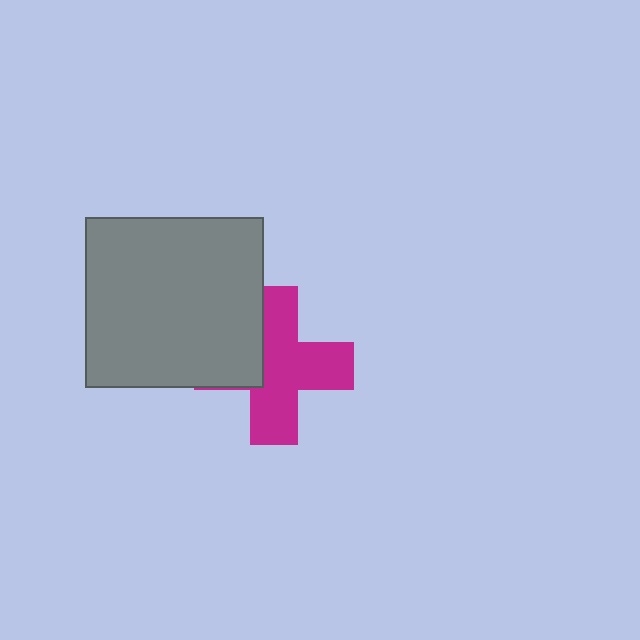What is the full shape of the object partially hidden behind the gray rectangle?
The partially hidden object is a magenta cross.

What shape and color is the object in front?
The object in front is a gray rectangle.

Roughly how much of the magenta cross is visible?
Most of it is visible (roughly 69%).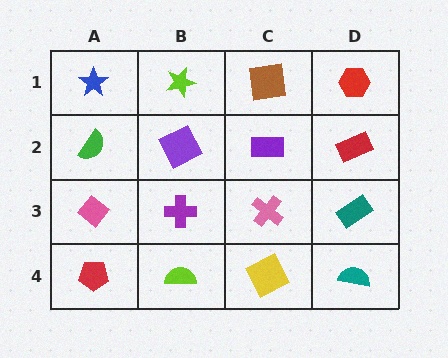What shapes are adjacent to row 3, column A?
A green semicircle (row 2, column A), a red pentagon (row 4, column A), a purple cross (row 3, column B).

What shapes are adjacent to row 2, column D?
A red hexagon (row 1, column D), a teal rectangle (row 3, column D), a purple rectangle (row 2, column C).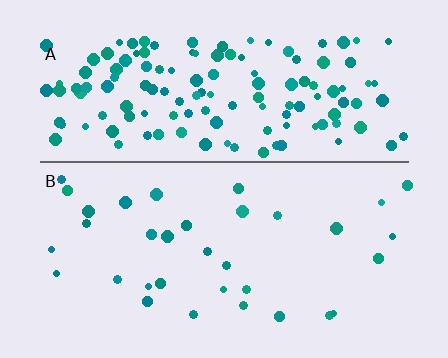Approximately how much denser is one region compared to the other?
Approximately 4.2× — region A over region B.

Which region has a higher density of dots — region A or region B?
A (the top).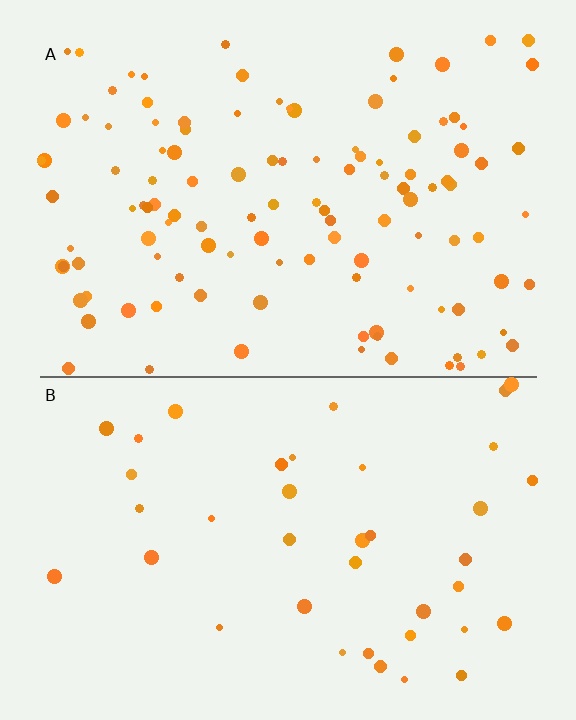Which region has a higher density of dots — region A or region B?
A (the top).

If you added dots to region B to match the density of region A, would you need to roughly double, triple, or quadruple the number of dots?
Approximately triple.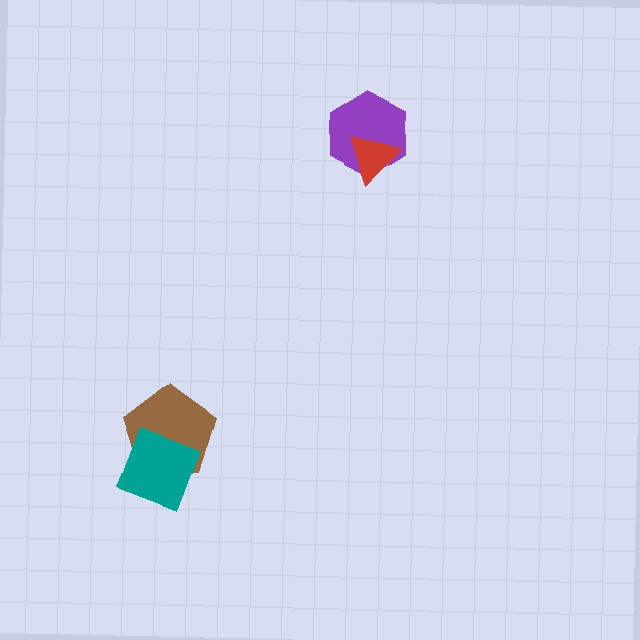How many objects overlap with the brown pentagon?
1 object overlaps with the brown pentagon.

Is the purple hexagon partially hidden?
Yes, it is partially covered by another shape.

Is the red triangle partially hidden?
No, no other shape covers it.